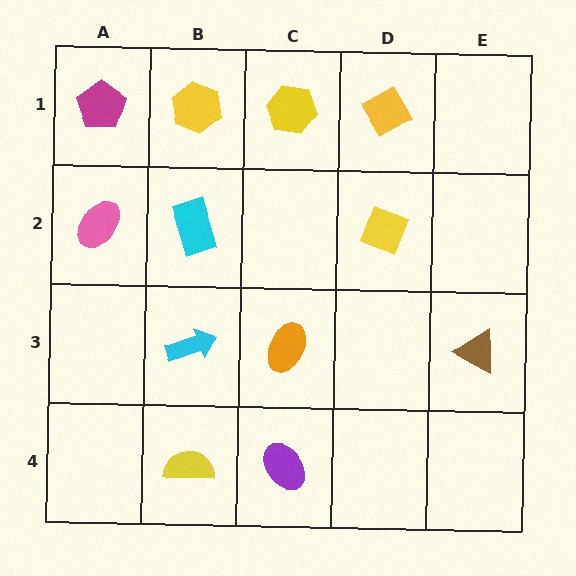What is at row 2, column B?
A cyan rectangle.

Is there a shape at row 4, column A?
No, that cell is empty.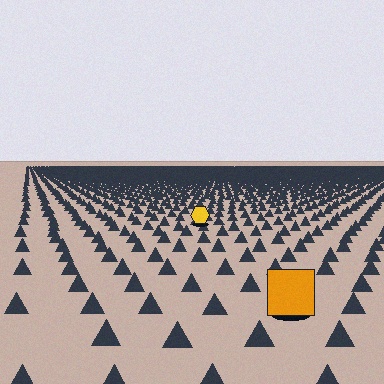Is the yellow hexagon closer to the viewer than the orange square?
No. The orange square is closer — you can tell from the texture gradient: the ground texture is coarser near it.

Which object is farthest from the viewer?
The yellow hexagon is farthest from the viewer. It appears smaller and the ground texture around it is denser.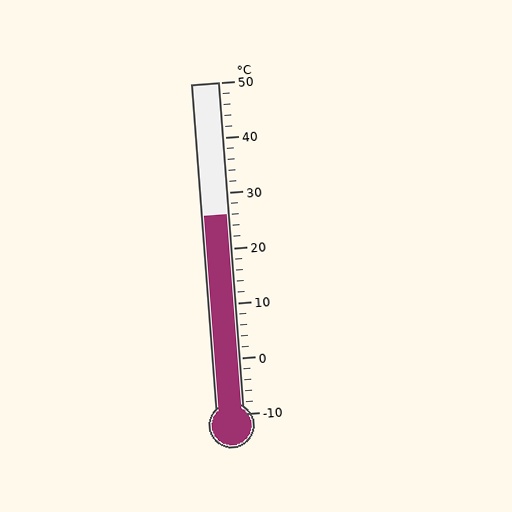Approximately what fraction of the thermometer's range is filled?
The thermometer is filled to approximately 60% of its range.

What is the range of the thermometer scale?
The thermometer scale ranges from -10°C to 50°C.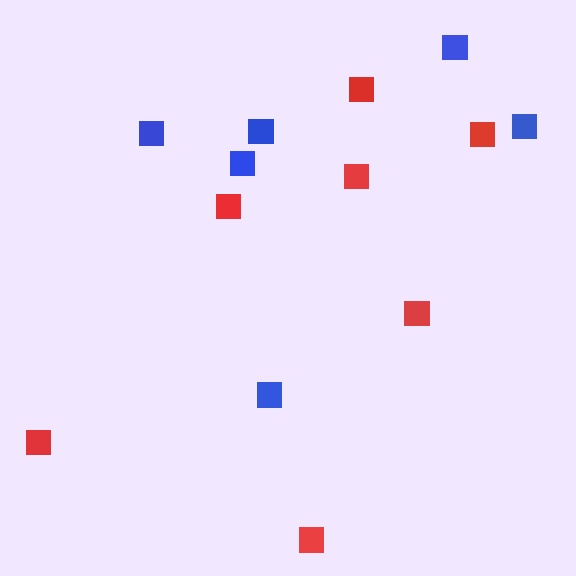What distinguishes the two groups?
There are 2 groups: one group of blue squares (6) and one group of red squares (7).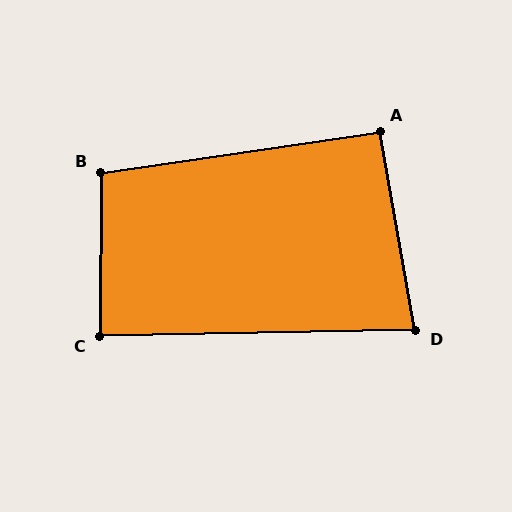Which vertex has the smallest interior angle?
D, at approximately 81 degrees.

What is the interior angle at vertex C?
Approximately 88 degrees (approximately right).